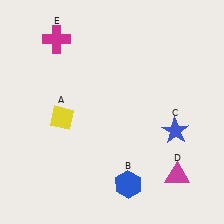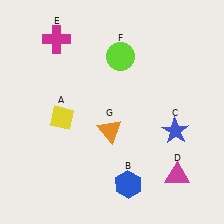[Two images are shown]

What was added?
A lime circle (F), an orange triangle (G) were added in Image 2.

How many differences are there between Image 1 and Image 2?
There are 2 differences between the two images.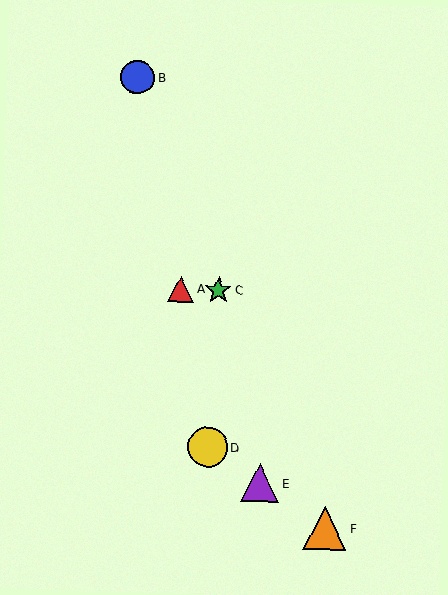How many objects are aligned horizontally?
2 objects (A, C) are aligned horizontally.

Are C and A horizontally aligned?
Yes, both are at y≈290.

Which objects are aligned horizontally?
Objects A, C are aligned horizontally.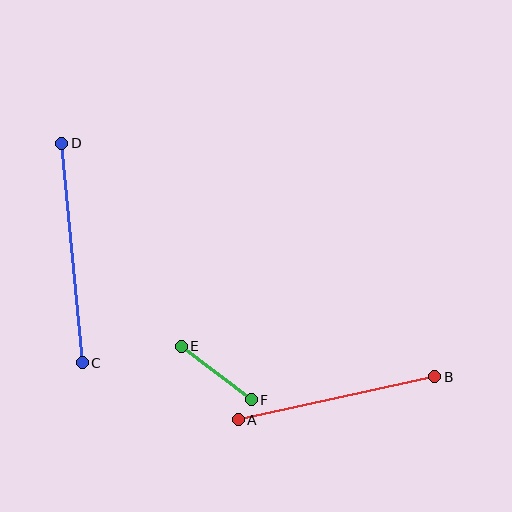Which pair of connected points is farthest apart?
Points C and D are farthest apart.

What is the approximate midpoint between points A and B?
The midpoint is at approximately (337, 398) pixels.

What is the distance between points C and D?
The distance is approximately 221 pixels.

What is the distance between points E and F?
The distance is approximately 88 pixels.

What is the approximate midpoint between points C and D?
The midpoint is at approximately (72, 253) pixels.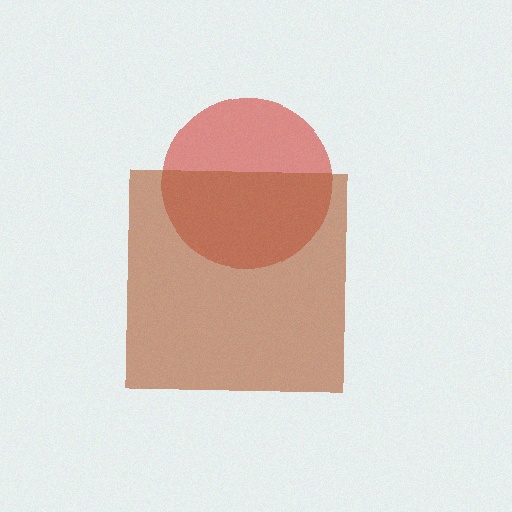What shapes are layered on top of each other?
The layered shapes are: a red circle, a brown square.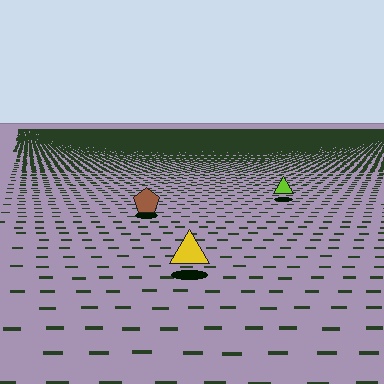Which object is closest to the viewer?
The yellow triangle is closest. The texture marks near it are larger and more spread out.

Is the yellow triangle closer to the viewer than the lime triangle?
Yes. The yellow triangle is closer — you can tell from the texture gradient: the ground texture is coarser near it.